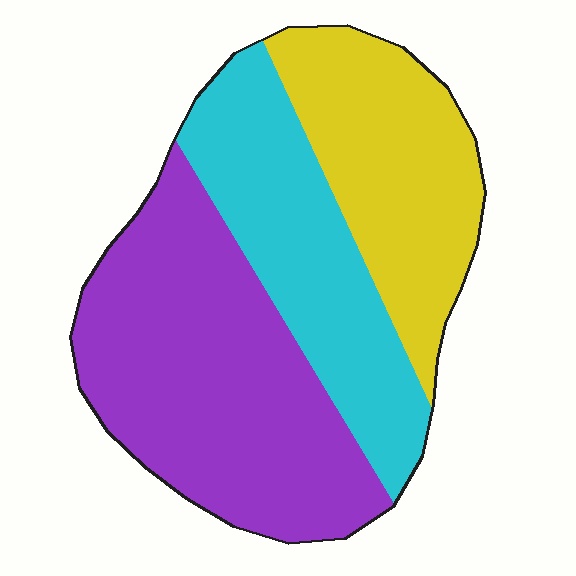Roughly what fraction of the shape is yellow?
Yellow covers 27% of the shape.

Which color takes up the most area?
Purple, at roughly 45%.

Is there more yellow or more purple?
Purple.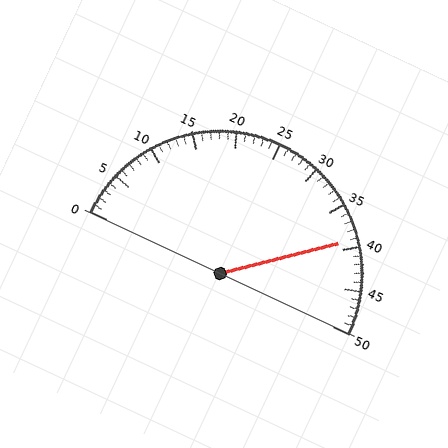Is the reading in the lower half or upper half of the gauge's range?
The reading is in the upper half of the range (0 to 50).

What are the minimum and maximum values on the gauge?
The gauge ranges from 0 to 50.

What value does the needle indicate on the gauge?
The needle indicates approximately 39.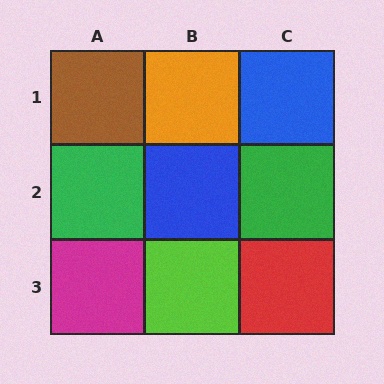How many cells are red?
1 cell is red.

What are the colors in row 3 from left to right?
Magenta, lime, red.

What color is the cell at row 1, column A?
Brown.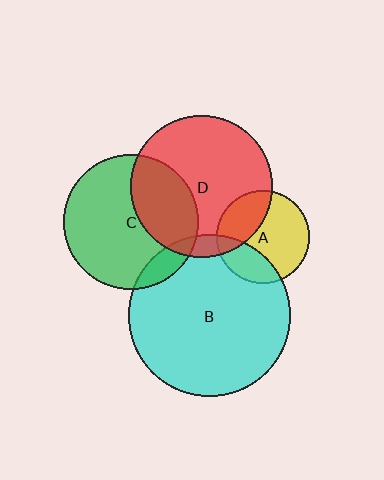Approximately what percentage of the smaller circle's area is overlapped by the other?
Approximately 35%.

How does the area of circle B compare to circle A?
Approximately 3.0 times.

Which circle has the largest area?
Circle B (cyan).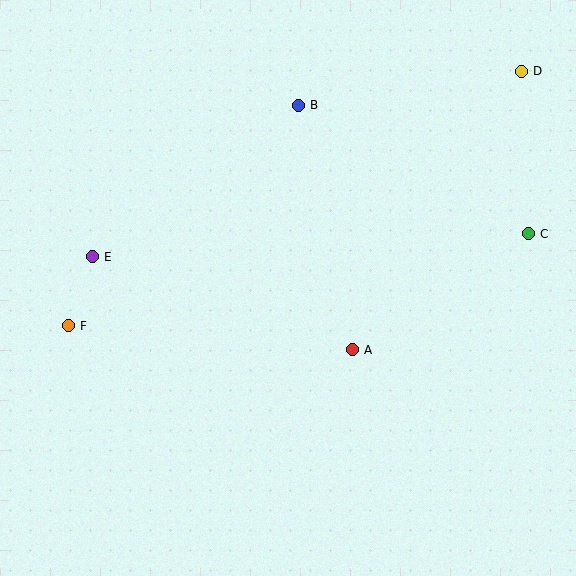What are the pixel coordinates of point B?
Point B is at (298, 105).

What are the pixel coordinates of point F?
Point F is at (68, 326).